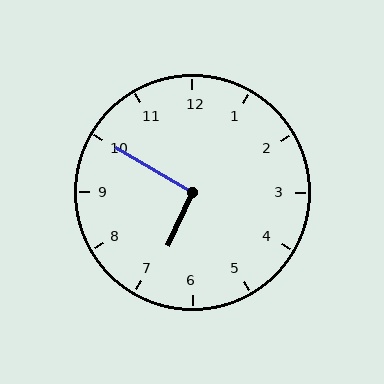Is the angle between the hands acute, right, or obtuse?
It is right.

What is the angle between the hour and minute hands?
Approximately 95 degrees.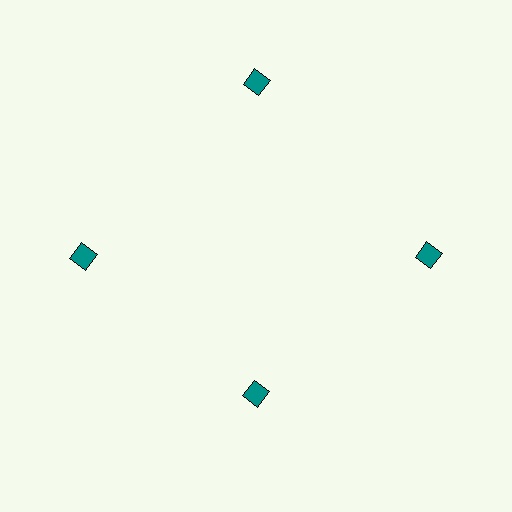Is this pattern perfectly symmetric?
No. The 4 teal diamonds are arranged in a ring, but one element near the 6 o'clock position is pulled inward toward the center, breaking the 4-fold rotational symmetry.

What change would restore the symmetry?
The symmetry would be restored by moving it outward, back onto the ring so that all 4 diamonds sit at equal angles and equal distance from the center.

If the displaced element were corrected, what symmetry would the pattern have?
It would have 4-fold rotational symmetry — the pattern would map onto itself every 90 degrees.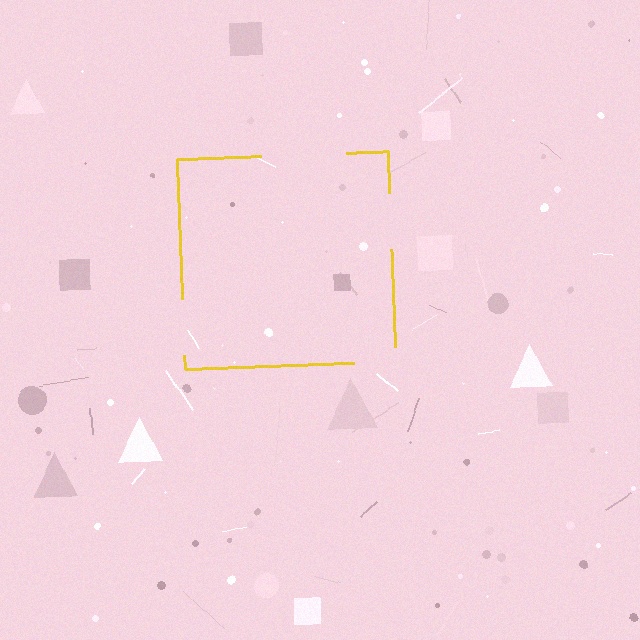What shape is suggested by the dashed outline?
The dashed outline suggests a square.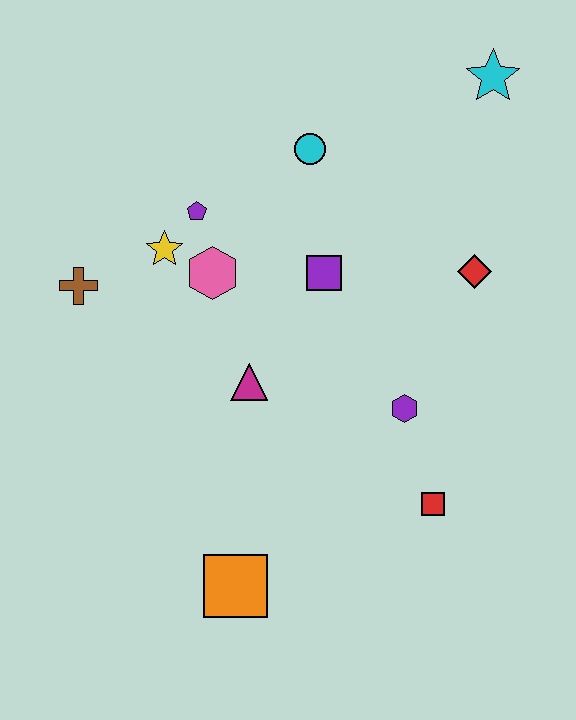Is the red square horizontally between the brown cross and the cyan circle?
No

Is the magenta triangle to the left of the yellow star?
No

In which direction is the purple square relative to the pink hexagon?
The purple square is to the right of the pink hexagon.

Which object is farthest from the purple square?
The orange square is farthest from the purple square.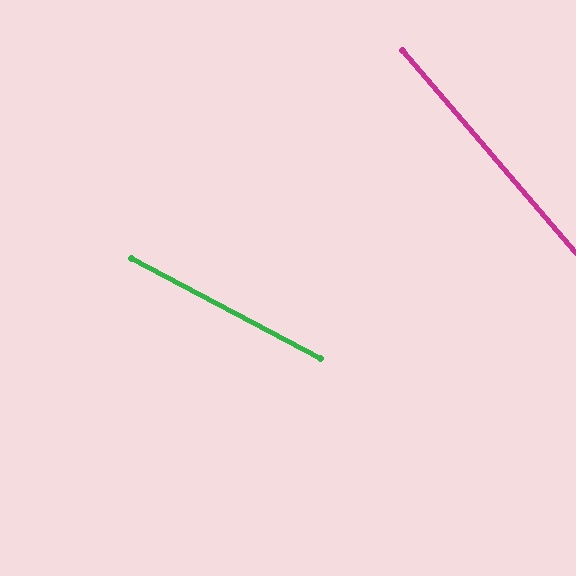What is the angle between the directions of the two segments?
Approximately 21 degrees.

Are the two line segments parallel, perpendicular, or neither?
Neither parallel nor perpendicular — they differ by about 21°.